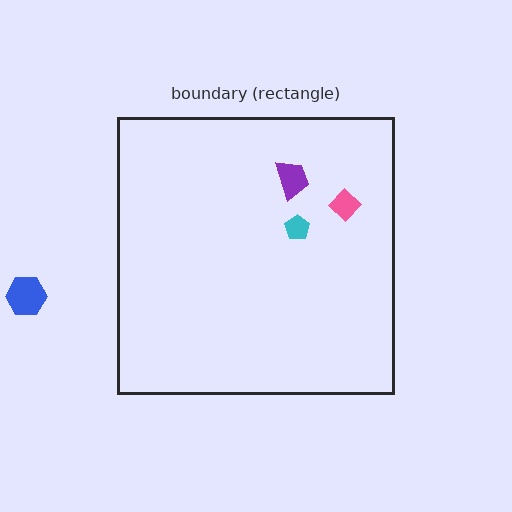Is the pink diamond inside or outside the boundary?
Inside.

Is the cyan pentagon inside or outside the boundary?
Inside.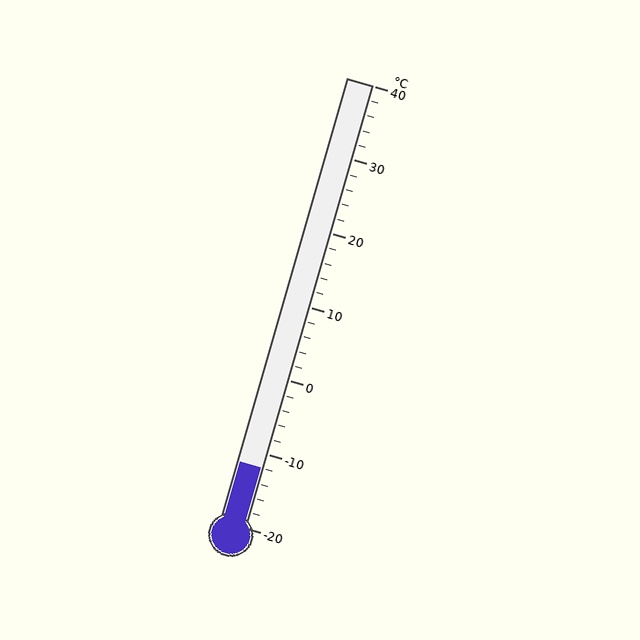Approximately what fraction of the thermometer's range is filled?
The thermometer is filled to approximately 15% of its range.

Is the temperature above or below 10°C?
The temperature is below 10°C.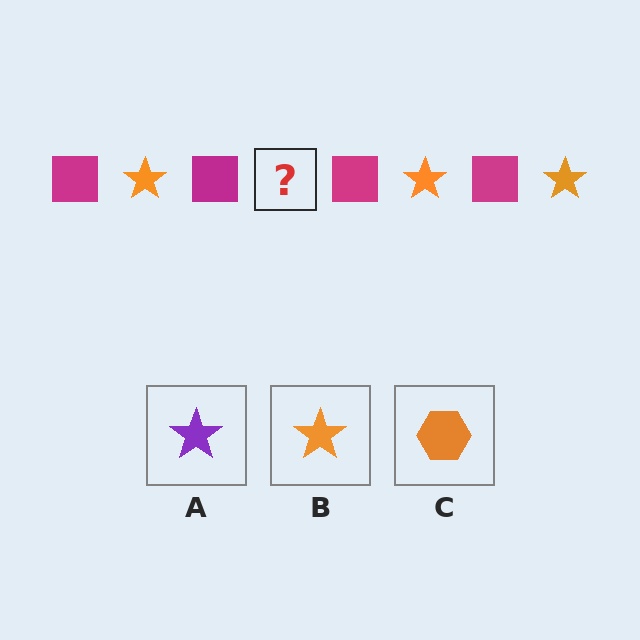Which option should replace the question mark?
Option B.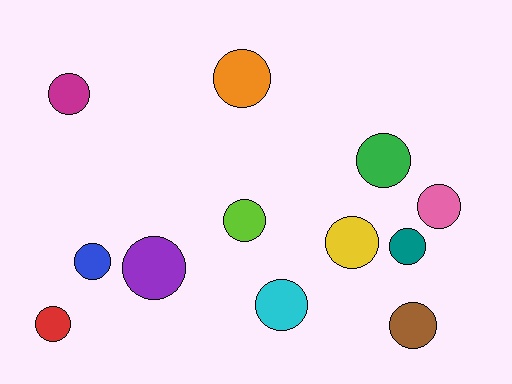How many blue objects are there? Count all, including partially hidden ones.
There is 1 blue object.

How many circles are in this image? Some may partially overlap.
There are 12 circles.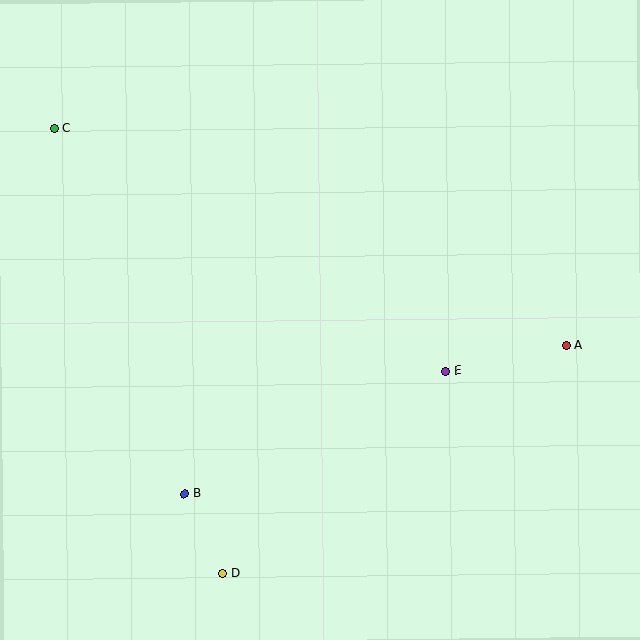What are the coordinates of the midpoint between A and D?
The midpoint between A and D is at (394, 459).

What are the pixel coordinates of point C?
Point C is at (54, 128).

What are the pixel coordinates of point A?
Point A is at (566, 346).